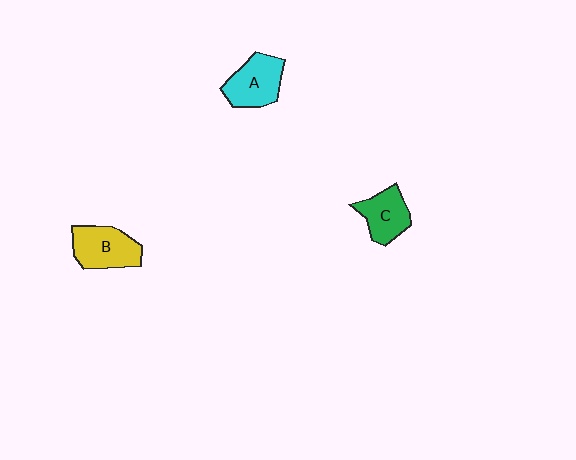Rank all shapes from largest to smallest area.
From largest to smallest: B (yellow), A (cyan), C (green).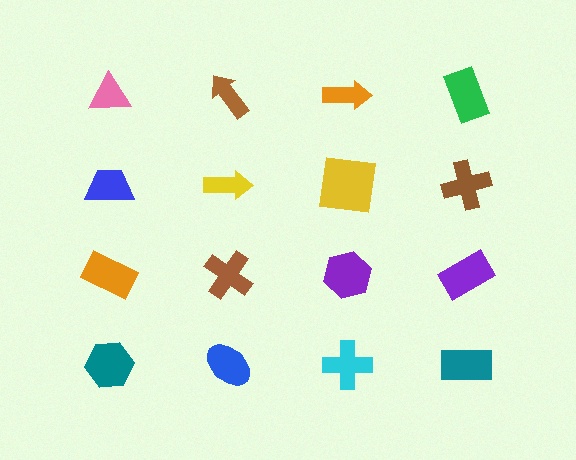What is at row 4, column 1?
A teal hexagon.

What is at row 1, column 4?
A green rectangle.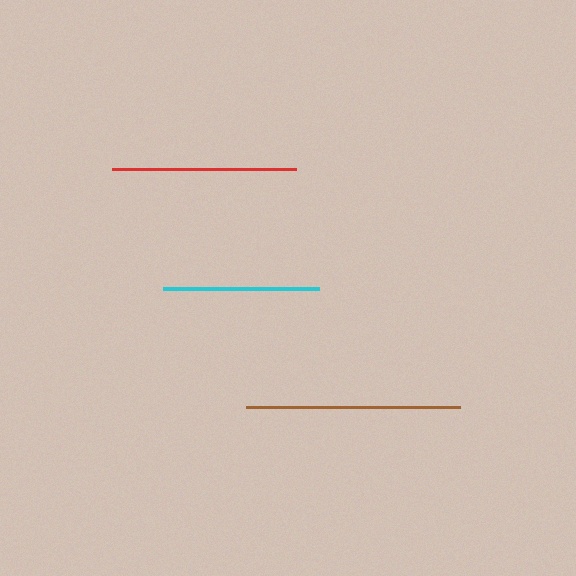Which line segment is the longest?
The brown line is the longest at approximately 214 pixels.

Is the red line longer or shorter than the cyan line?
The red line is longer than the cyan line.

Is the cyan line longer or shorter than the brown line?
The brown line is longer than the cyan line.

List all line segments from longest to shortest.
From longest to shortest: brown, red, cyan.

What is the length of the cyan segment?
The cyan segment is approximately 155 pixels long.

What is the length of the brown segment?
The brown segment is approximately 214 pixels long.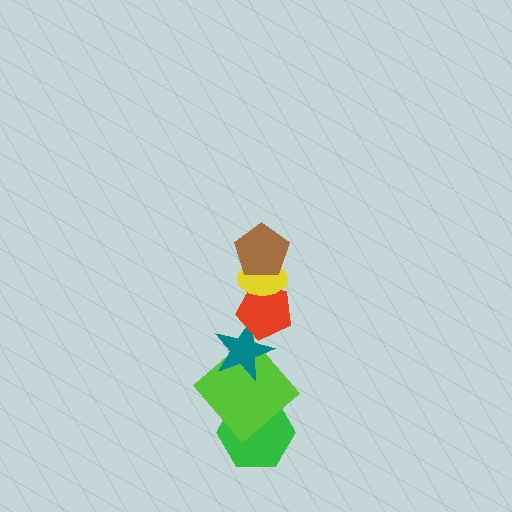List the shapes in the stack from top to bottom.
From top to bottom: the brown pentagon, the yellow ellipse, the red pentagon, the teal star, the lime diamond, the green hexagon.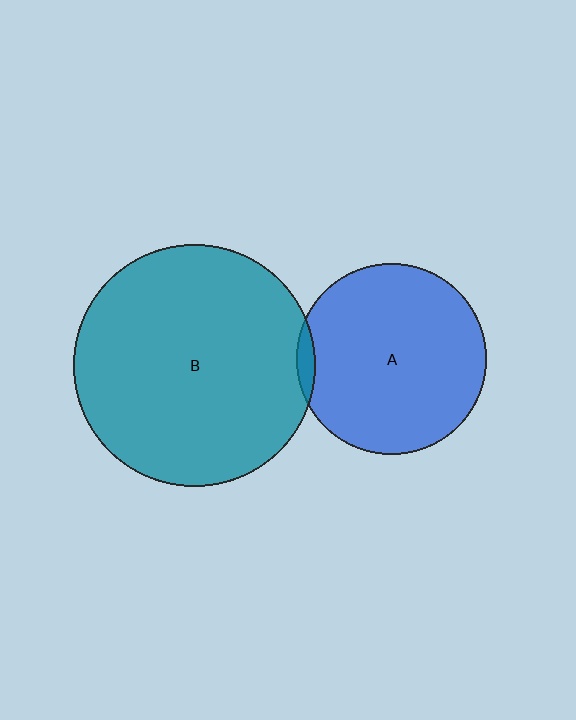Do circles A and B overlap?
Yes.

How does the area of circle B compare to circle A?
Approximately 1.6 times.